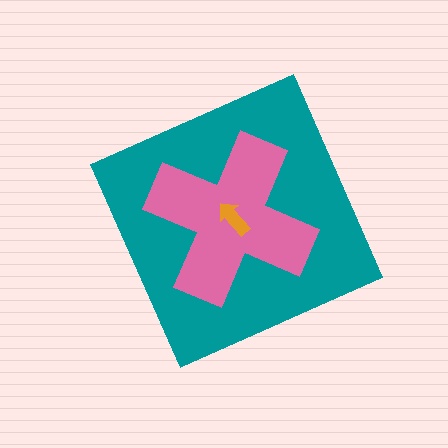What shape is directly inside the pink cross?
The orange arrow.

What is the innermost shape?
The orange arrow.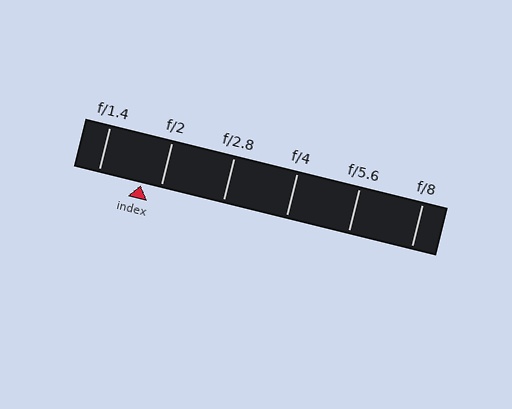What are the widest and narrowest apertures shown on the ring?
The widest aperture shown is f/1.4 and the narrowest is f/8.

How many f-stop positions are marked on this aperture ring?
There are 6 f-stop positions marked.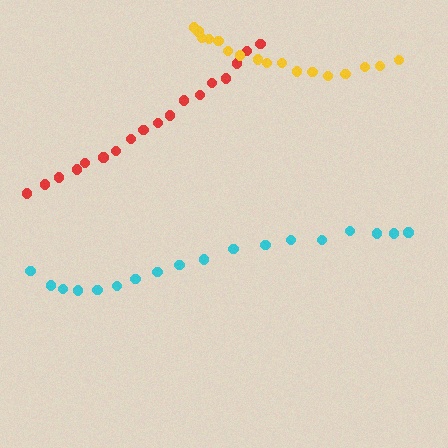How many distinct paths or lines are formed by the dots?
There are 3 distinct paths.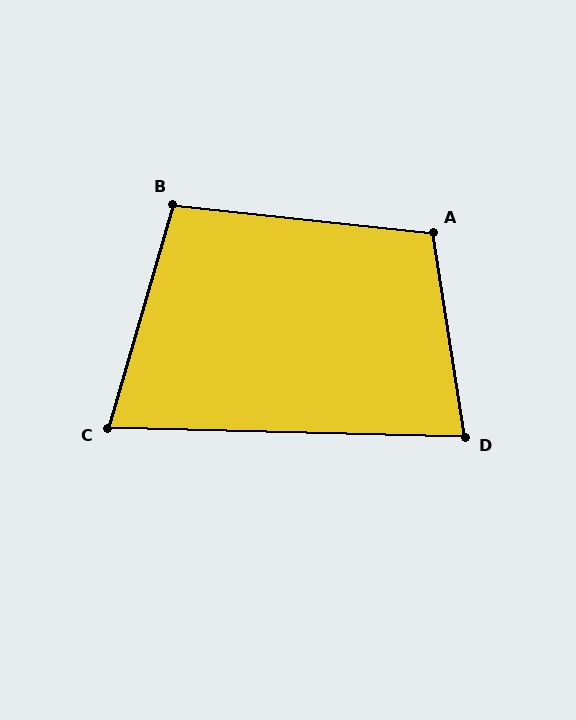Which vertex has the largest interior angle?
A, at approximately 105 degrees.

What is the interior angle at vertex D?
Approximately 80 degrees (acute).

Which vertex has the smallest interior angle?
C, at approximately 75 degrees.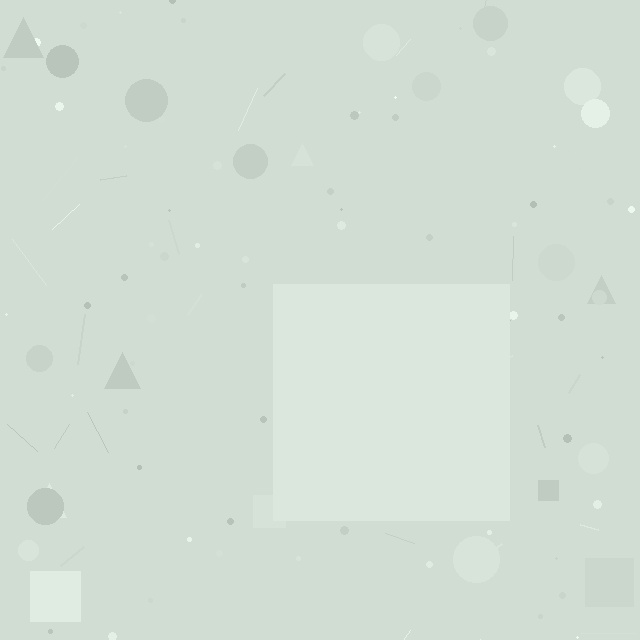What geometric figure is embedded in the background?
A square is embedded in the background.